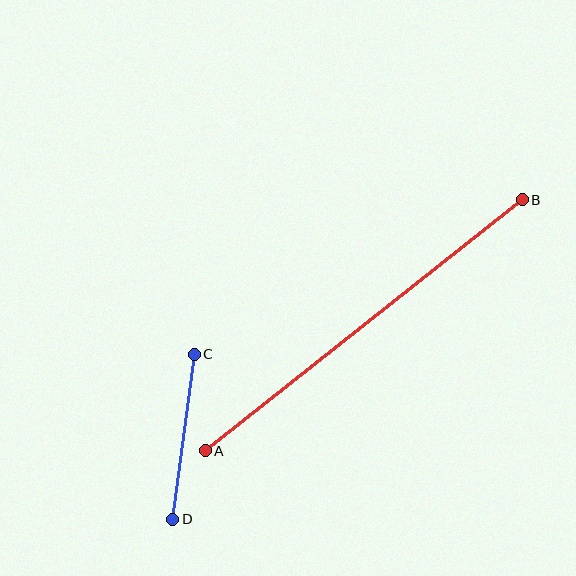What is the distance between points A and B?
The distance is approximately 404 pixels.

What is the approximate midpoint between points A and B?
The midpoint is at approximately (364, 325) pixels.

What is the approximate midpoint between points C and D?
The midpoint is at approximately (184, 437) pixels.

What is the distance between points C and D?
The distance is approximately 166 pixels.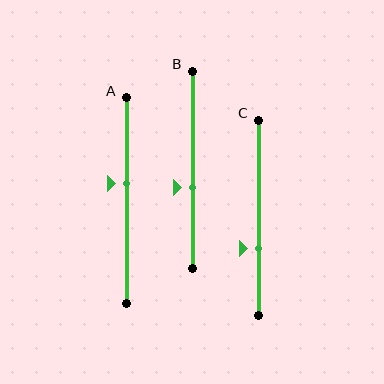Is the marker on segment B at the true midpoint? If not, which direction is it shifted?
No, the marker on segment B is shifted downward by about 9% of the segment length.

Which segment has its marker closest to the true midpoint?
Segment A has its marker closest to the true midpoint.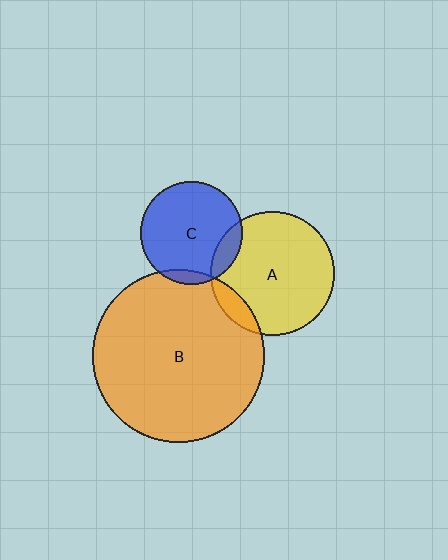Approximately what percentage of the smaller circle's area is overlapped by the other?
Approximately 10%.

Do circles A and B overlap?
Yes.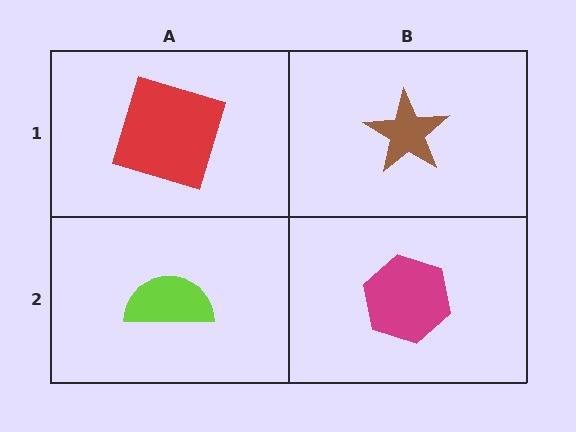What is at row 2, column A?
A lime semicircle.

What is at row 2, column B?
A magenta hexagon.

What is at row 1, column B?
A brown star.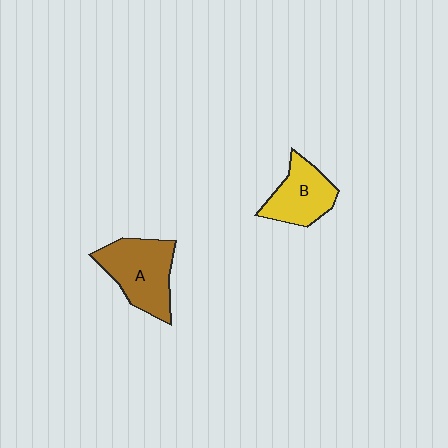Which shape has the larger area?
Shape A (brown).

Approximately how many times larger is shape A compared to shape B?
Approximately 1.3 times.